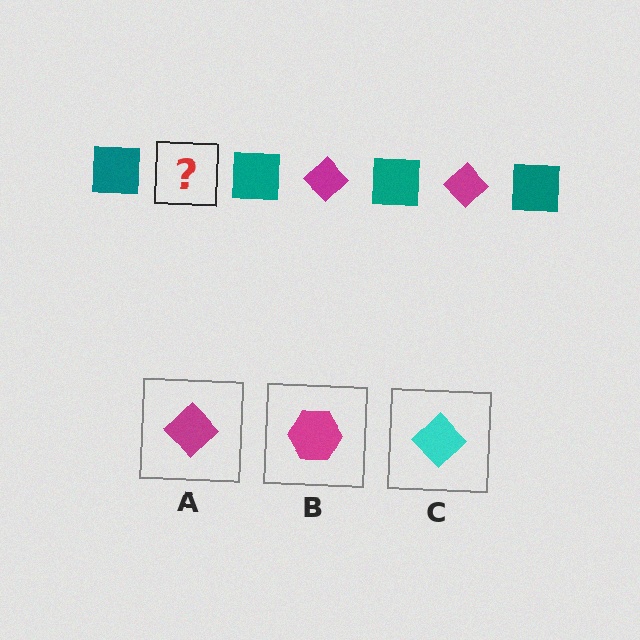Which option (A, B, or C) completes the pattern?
A.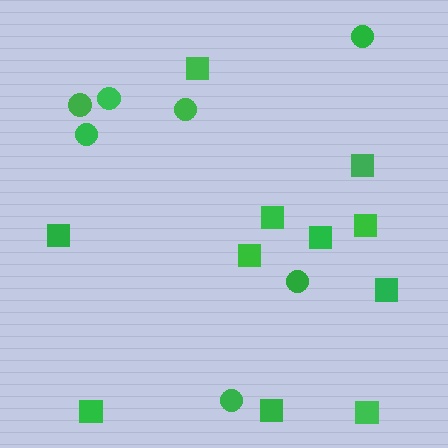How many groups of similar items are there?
There are 2 groups: one group of squares (11) and one group of circles (7).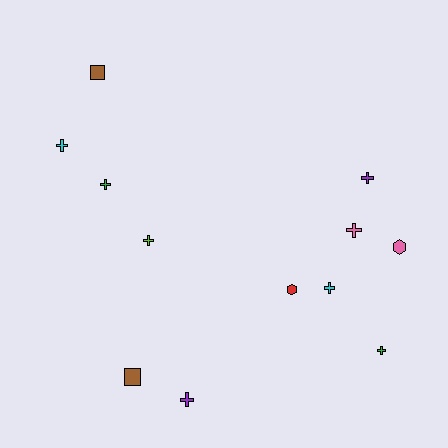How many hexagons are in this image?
There are 2 hexagons.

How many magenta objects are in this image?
There are no magenta objects.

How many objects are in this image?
There are 12 objects.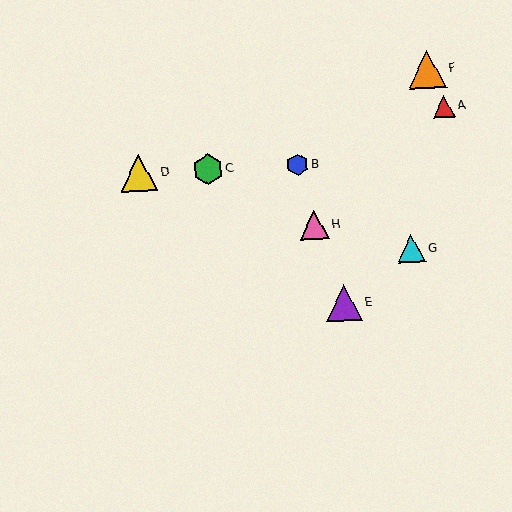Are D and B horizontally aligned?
Yes, both are at y≈173.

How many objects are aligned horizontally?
3 objects (B, C, D) are aligned horizontally.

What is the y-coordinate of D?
Object D is at y≈173.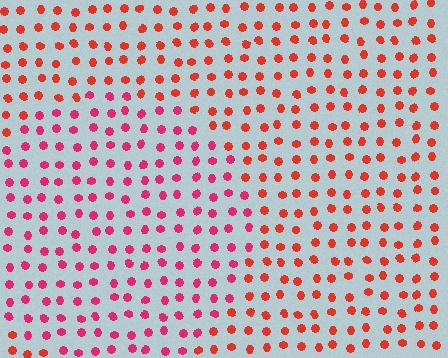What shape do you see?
I see a circle.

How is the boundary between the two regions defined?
The boundary is defined purely by a slight shift in hue (about 28 degrees). Spacing, size, and orientation are identical on both sides.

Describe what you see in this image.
The image is filled with small red elements in a uniform arrangement. A circle-shaped region is visible where the elements are tinted to a slightly different hue, forming a subtle color boundary.